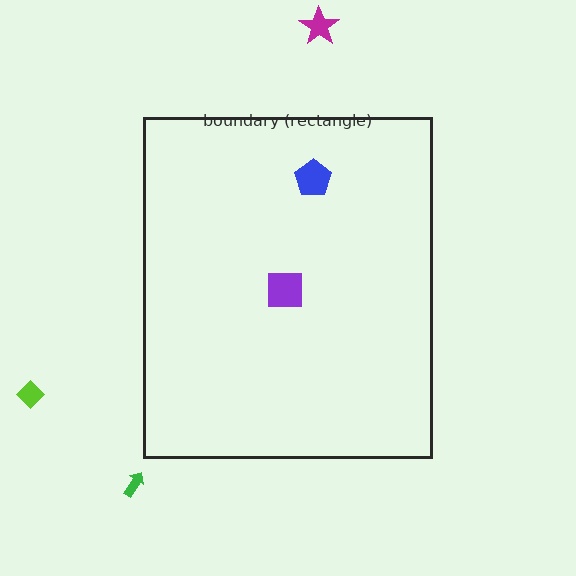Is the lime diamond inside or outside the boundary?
Outside.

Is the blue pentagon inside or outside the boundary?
Inside.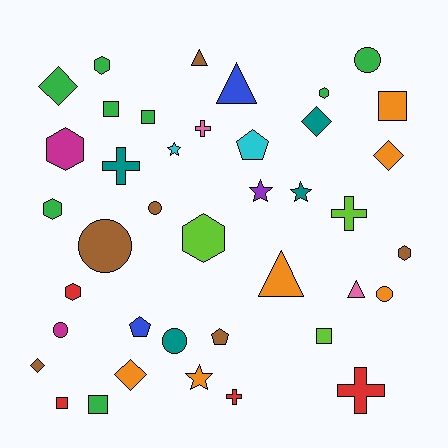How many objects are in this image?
There are 40 objects.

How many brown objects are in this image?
There are 6 brown objects.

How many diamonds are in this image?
There are 5 diamonds.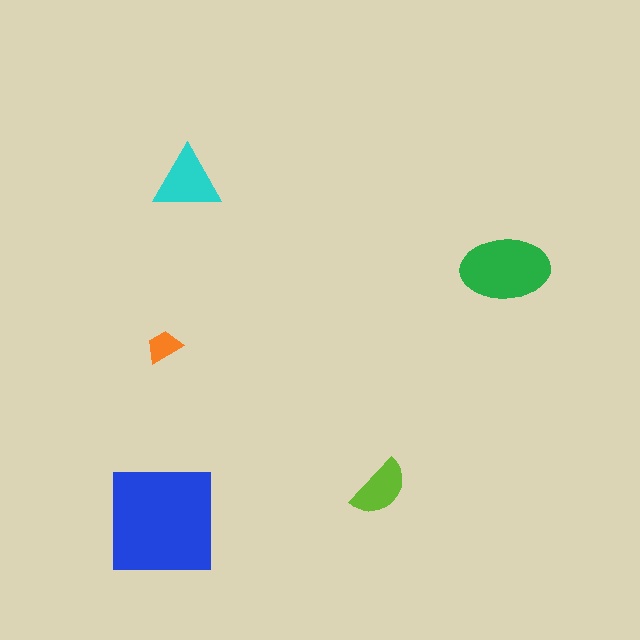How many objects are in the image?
There are 5 objects in the image.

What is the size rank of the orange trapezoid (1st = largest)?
5th.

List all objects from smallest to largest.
The orange trapezoid, the lime semicircle, the cyan triangle, the green ellipse, the blue square.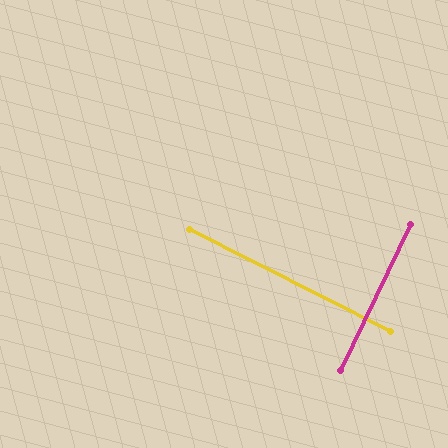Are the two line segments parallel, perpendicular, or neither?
Perpendicular — they meet at approximately 89°.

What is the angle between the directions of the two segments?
Approximately 89 degrees.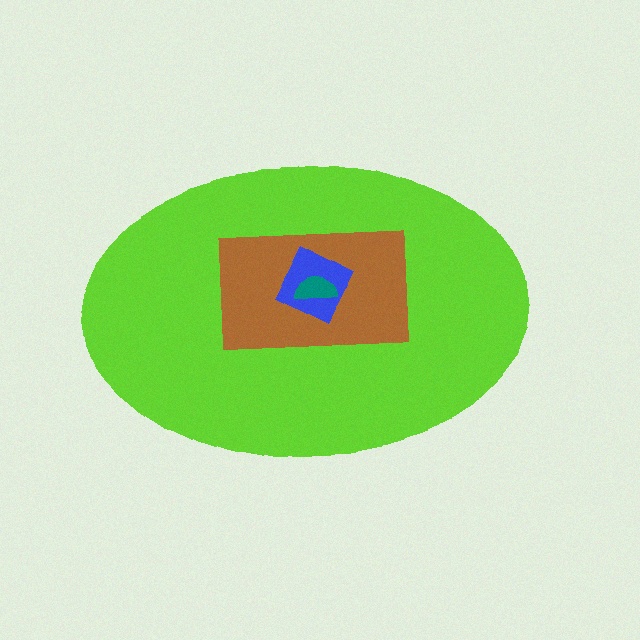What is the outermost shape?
The lime ellipse.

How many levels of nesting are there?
4.